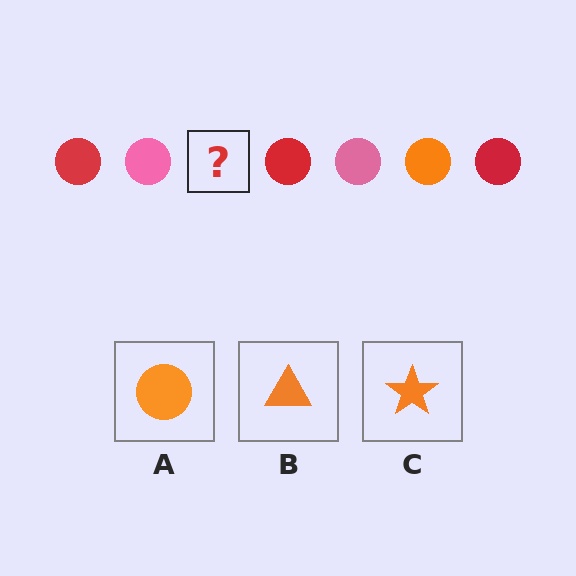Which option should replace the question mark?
Option A.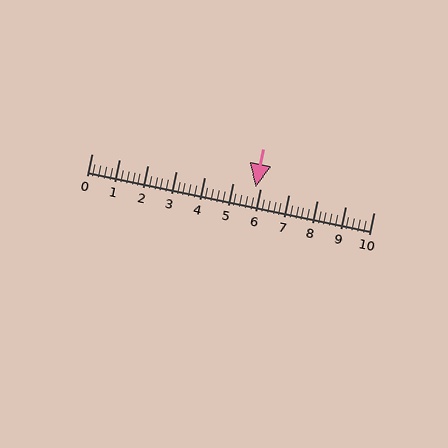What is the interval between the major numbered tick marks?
The major tick marks are spaced 1 units apart.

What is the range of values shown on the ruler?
The ruler shows values from 0 to 10.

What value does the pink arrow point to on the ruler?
The pink arrow points to approximately 5.8.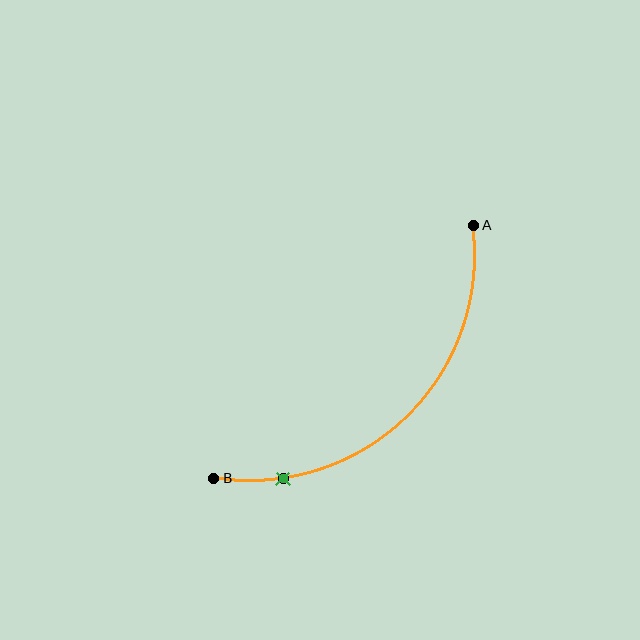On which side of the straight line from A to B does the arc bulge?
The arc bulges below and to the right of the straight line connecting A and B.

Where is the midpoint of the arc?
The arc midpoint is the point on the curve farthest from the straight line joining A and B. It sits below and to the right of that line.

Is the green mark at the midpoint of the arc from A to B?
No. The green mark lies on the arc but is closer to endpoint B. The arc midpoint would be at the point on the curve equidistant along the arc from both A and B.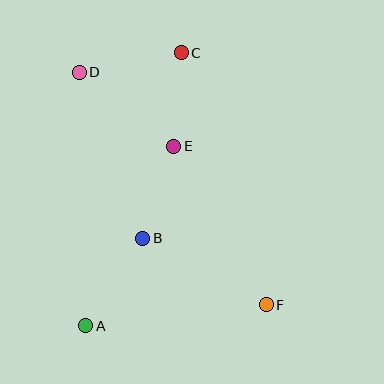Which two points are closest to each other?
Points C and E are closest to each other.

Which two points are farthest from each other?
Points D and F are farthest from each other.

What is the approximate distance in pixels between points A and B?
The distance between A and B is approximately 104 pixels.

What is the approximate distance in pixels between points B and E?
The distance between B and E is approximately 97 pixels.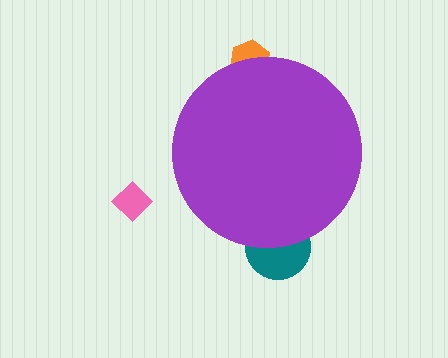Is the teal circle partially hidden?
Yes, the teal circle is partially hidden behind the purple circle.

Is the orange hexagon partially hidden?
Yes, the orange hexagon is partially hidden behind the purple circle.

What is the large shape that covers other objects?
A purple circle.